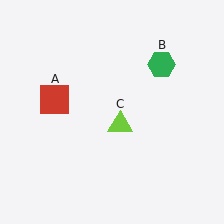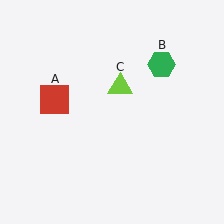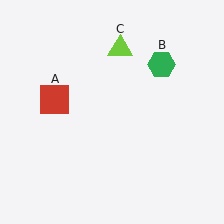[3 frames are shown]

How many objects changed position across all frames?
1 object changed position: lime triangle (object C).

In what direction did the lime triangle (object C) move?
The lime triangle (object C) moved up.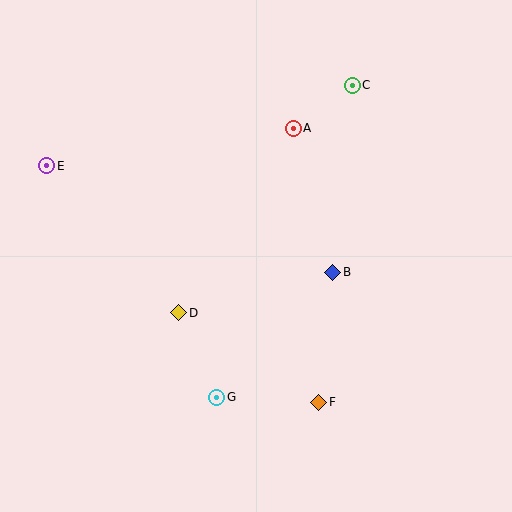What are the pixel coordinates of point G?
Point G is at (217, 397).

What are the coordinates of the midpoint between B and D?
The midpoint between B and D is at (256, 292).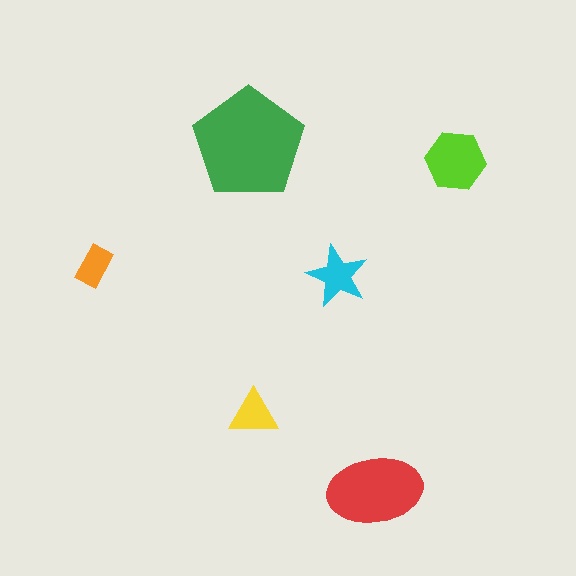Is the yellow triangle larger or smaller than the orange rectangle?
Larger.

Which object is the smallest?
The orange rectangle.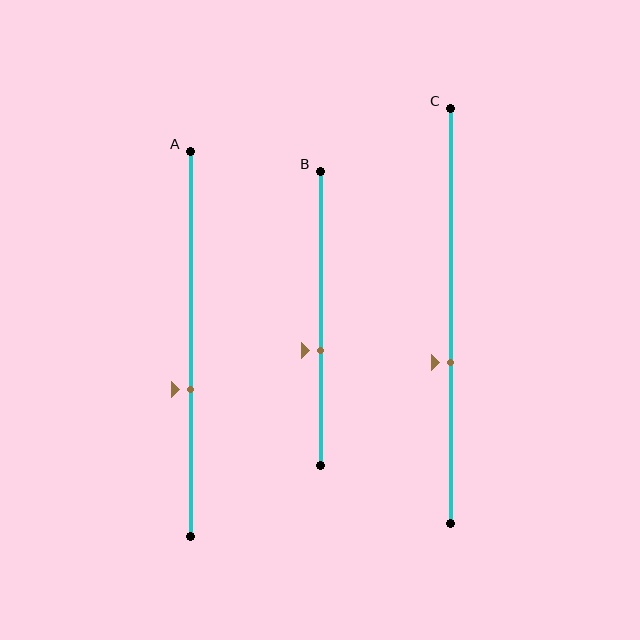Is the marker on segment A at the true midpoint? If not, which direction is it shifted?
No, the marker on segment A is shifted downward by about 12% of the segment length.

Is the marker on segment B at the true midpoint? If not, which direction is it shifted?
No, the marker on segment B is shifted downward by about 11% of the segment length.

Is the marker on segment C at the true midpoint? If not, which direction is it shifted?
No, the marker on segment C is shifted downward by about 11% of the segment length.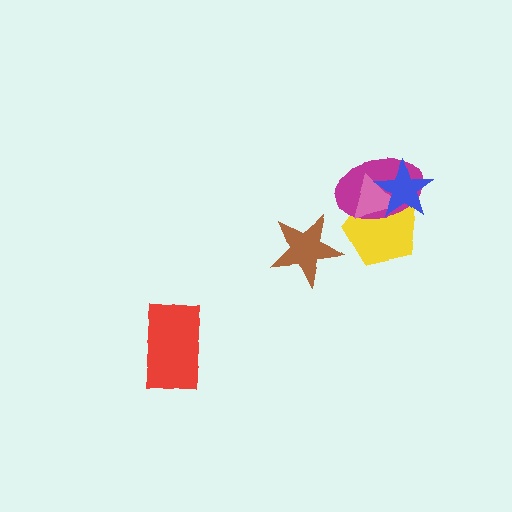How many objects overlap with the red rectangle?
0 objects overlap with the red rectangle.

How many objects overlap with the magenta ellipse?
3 objects overlap with the magenta ellipse.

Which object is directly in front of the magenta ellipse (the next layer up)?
The pink triangle is directly in front of the magenta ellipse.